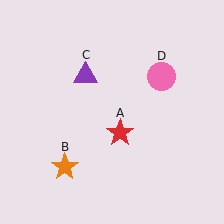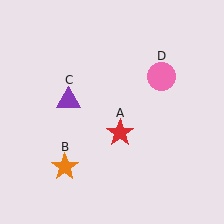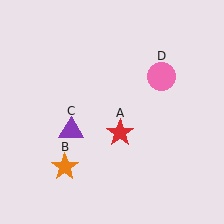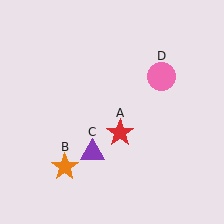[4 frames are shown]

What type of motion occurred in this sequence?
The purple triangle (object C) rotated counterclockwise around the center of the scene.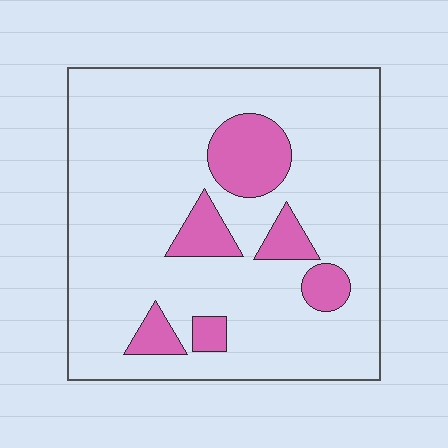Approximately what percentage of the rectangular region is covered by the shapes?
Approximately 15%.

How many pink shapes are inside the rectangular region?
6.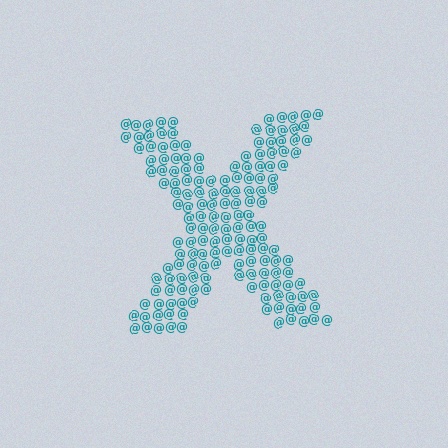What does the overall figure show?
The overall figure shows the letter X.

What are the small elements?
The small elements are at signs.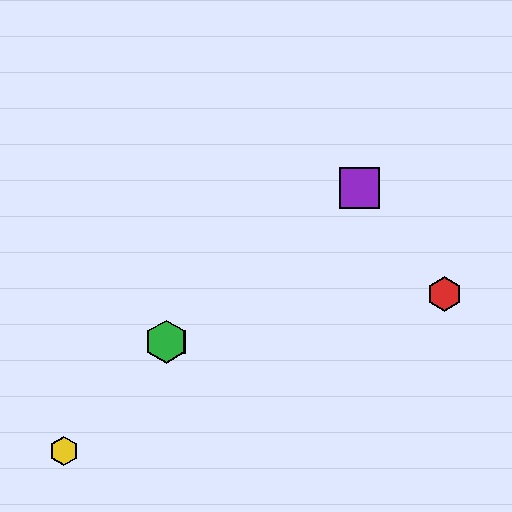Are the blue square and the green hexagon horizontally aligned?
Yes, both are at y≈342.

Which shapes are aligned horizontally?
The blue square, the green hexagon are aligned horizontally.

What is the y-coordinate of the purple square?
The purple square is at y≈188.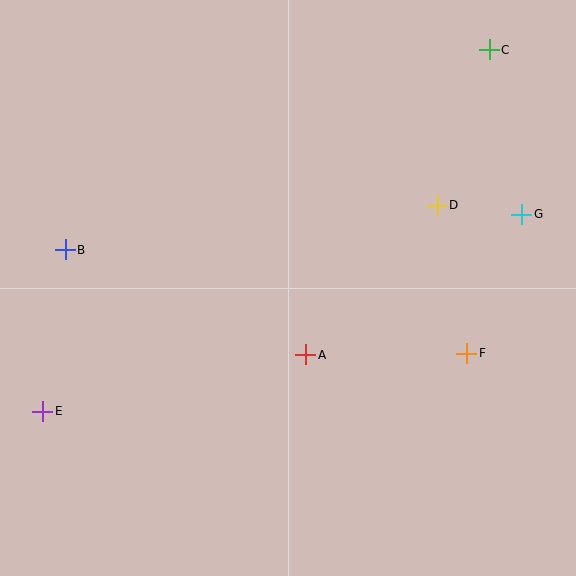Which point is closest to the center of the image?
Point A at (306, 355) is closest to the center.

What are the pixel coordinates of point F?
Point F is at (467, 353).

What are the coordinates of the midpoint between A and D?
The midpoint between A and D is at (371, 280).